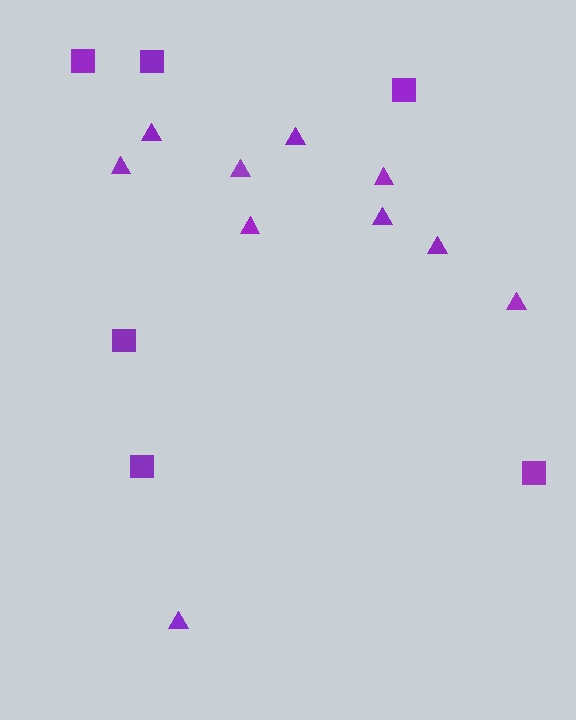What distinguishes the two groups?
There are 2 groups: one group of triangles (10) and one group of squares (6).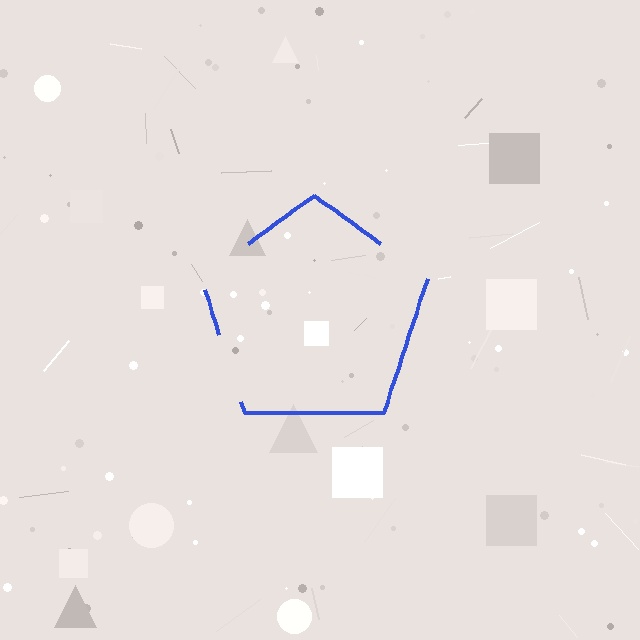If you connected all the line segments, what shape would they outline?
They would outline a pentagon.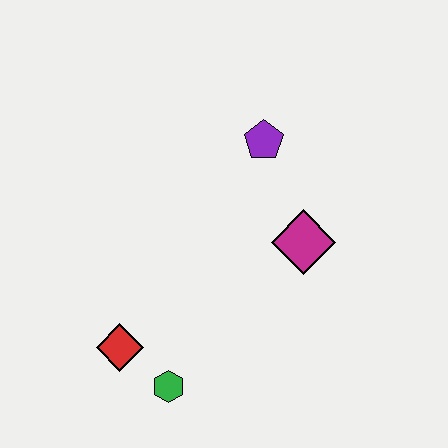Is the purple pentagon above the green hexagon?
Yes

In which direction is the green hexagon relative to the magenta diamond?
The green hexagon is below the magenta diamond.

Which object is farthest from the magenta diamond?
The red diamond is farthest from the magenta diamond.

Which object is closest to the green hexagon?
The red diamond is closest to the green hexagon.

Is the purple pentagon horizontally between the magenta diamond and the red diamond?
Yes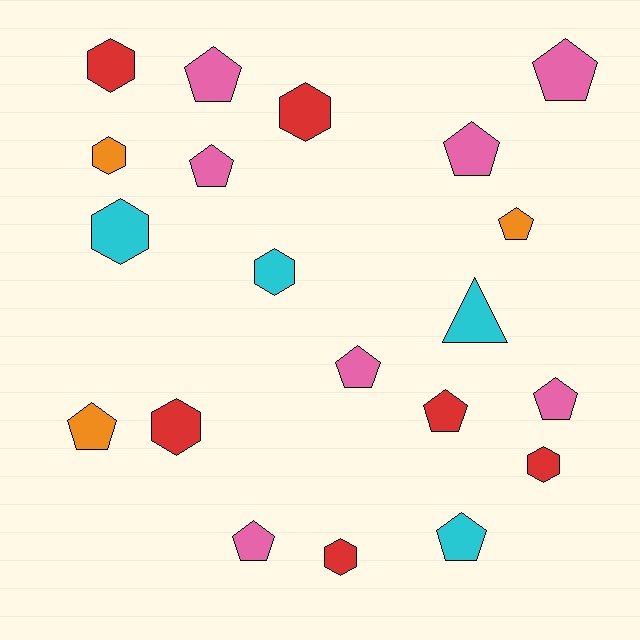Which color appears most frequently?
Pink, with 7 objects.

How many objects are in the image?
There are 20 objects.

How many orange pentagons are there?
There are 2 orange pentagons.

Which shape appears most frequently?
Pentagon, with 11 objects.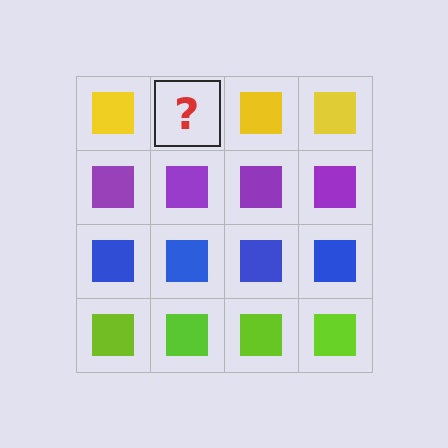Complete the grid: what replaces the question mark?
The question mark should be replaced with a yellow square.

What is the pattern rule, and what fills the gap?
The rule is that each row has a consistent color. The gap should be filled with a yellow square.